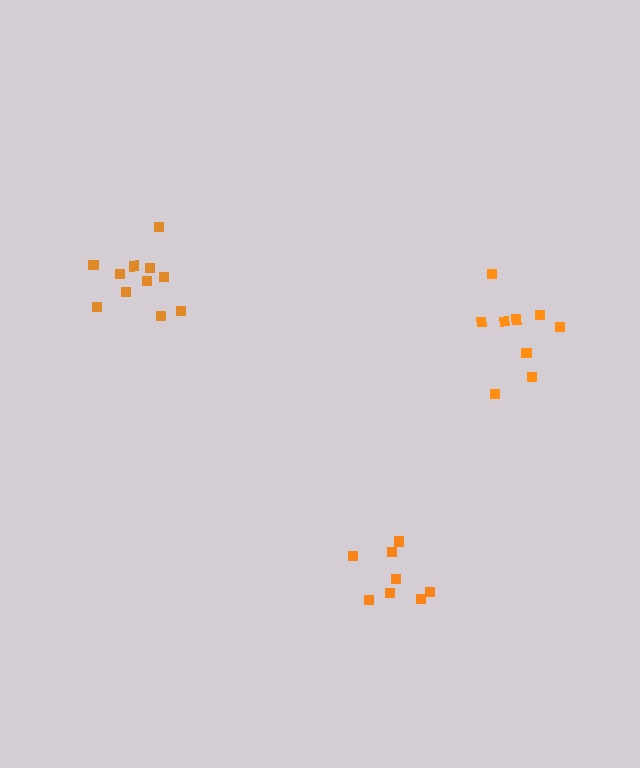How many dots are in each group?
Group 1: 8 dots, Group 2: 9 dots, Group 3: 11 dots (28 total).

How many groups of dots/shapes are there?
There are 3 groups.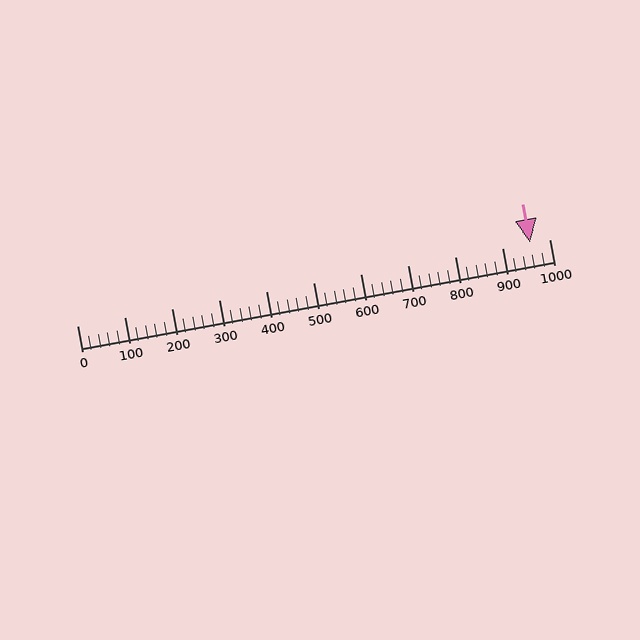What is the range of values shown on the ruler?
The ruler shows values from 0 to 1000.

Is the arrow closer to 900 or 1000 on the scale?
The arrow is closer to 1000.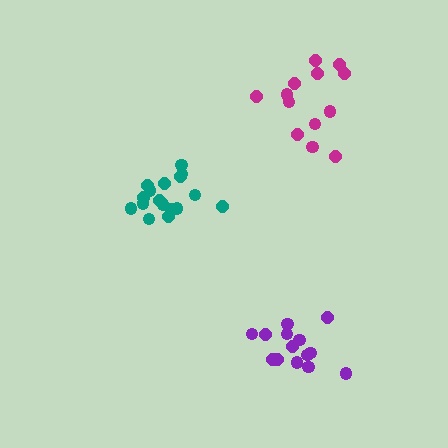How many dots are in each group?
Group 1: 17 dots, Group 2: 14 dots, Group 3: 13 dots (44 total).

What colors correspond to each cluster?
The clusters are colored: teal, purple, magenta.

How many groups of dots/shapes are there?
There are 3 groups.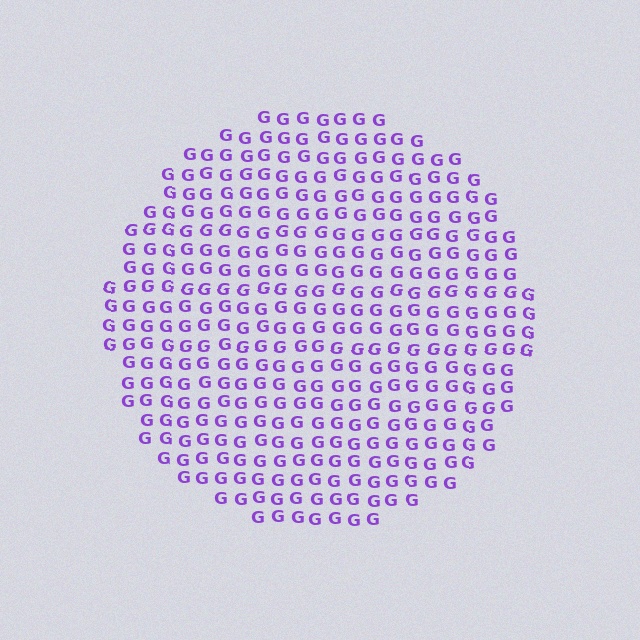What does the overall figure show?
The overall figure shows a circle.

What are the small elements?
The small elements are letter G's.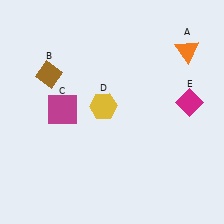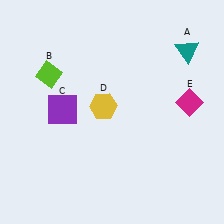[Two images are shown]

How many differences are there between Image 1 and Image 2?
There are 3 differences between the two images.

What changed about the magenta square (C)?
In Image 1, C is magenta. In Image 2, it changed to purple.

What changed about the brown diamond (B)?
In Image 1, B is brown. In Image 2, it changed to lime.